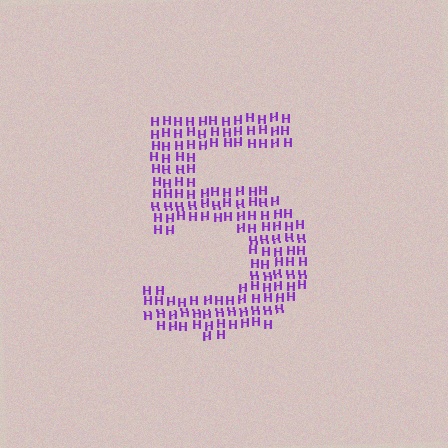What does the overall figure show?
The overall figure shows the digit 5.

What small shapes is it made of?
It is made of small letter H's.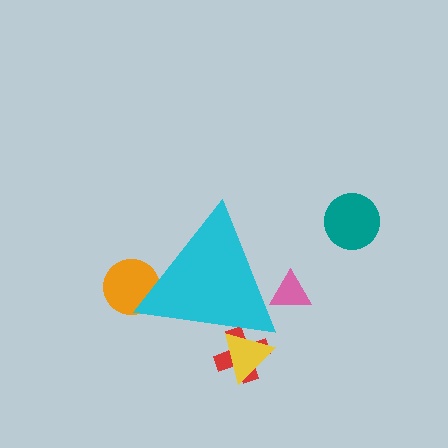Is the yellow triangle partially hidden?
Yes, the yellow triangle is partially hidden behind the cyan triangle.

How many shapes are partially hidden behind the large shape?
4 shapes are partially hidden.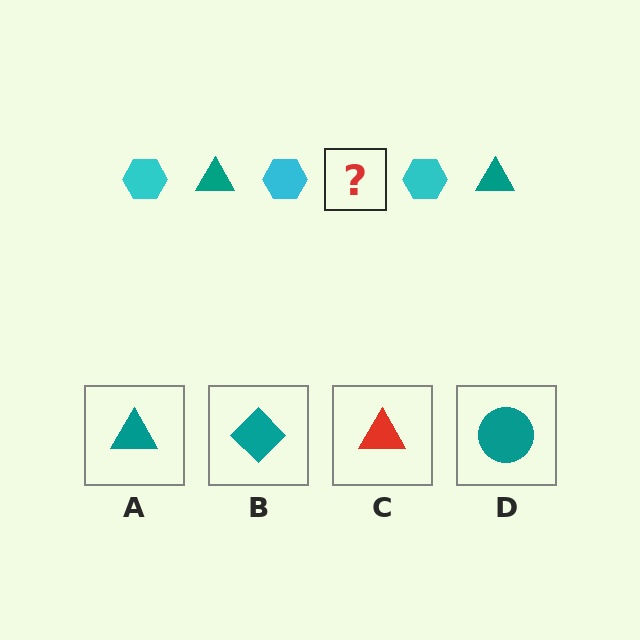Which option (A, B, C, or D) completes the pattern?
A.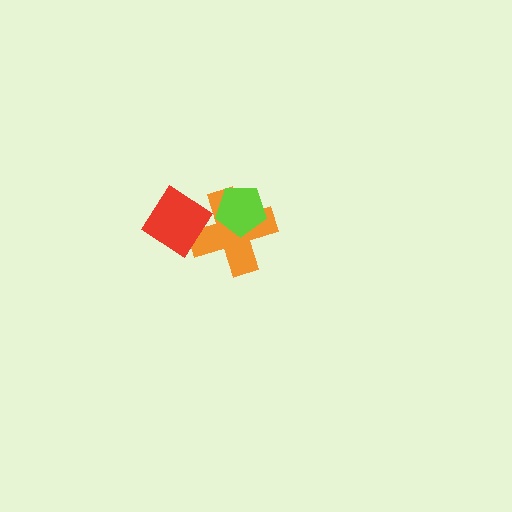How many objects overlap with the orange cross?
2 objects overlap with the orange cross.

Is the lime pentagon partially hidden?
No, no other shape covers it.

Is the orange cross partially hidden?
Yes, it is partially covered by another shape.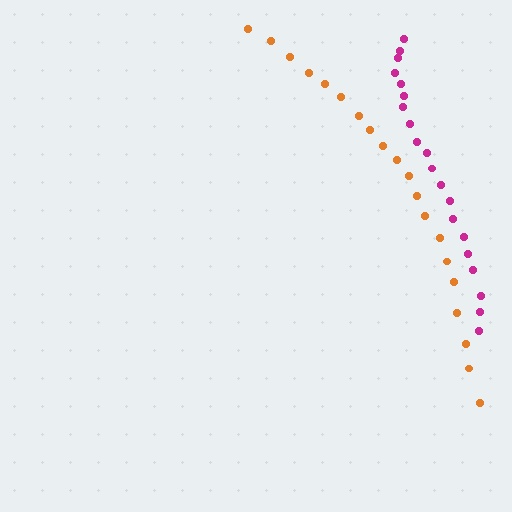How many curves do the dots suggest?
There are 2 distinct paths.